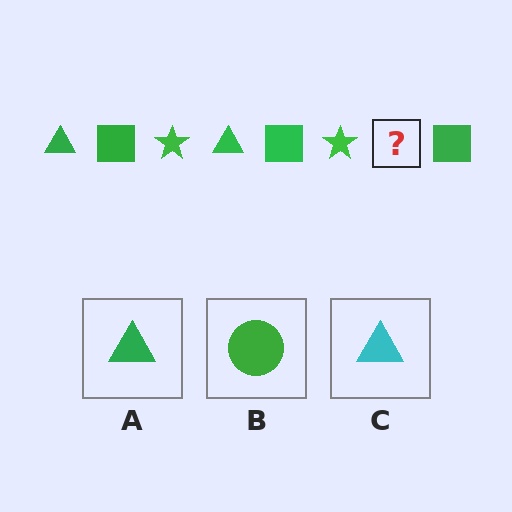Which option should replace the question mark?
Option A.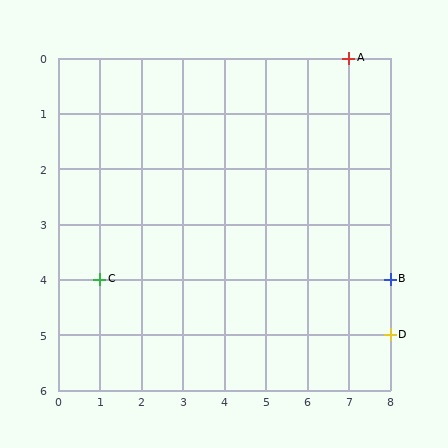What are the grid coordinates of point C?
Point C is at grid coordinates (1, 4).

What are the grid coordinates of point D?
Point D is at grid coordinates (8, 5).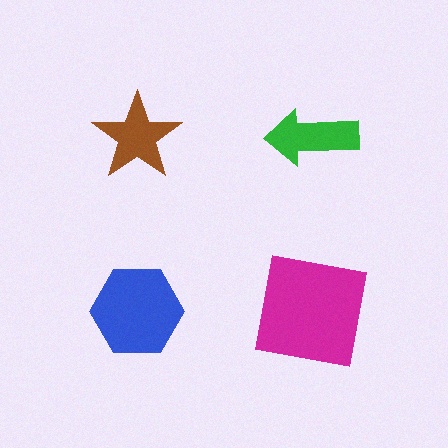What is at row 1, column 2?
A green arrow.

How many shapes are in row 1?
2 shapes.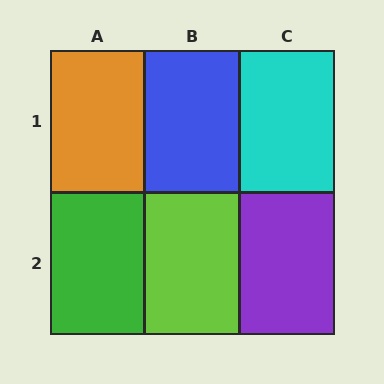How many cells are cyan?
1 cell is cyan.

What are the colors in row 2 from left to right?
Green, lime, purple.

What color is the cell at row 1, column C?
Cyan.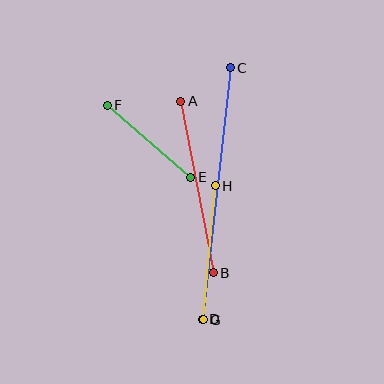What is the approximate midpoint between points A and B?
The midpoint is at approximately (197, 187) pixels.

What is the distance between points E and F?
The distance is approximately 110 pixels.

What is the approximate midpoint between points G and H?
The midpoint is at approximately (209, 253) pixels.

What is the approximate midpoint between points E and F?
The midpoint is at approximately (149, 141) pixels.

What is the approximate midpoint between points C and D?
The midpoint is at approximately (216, 193) pixels.